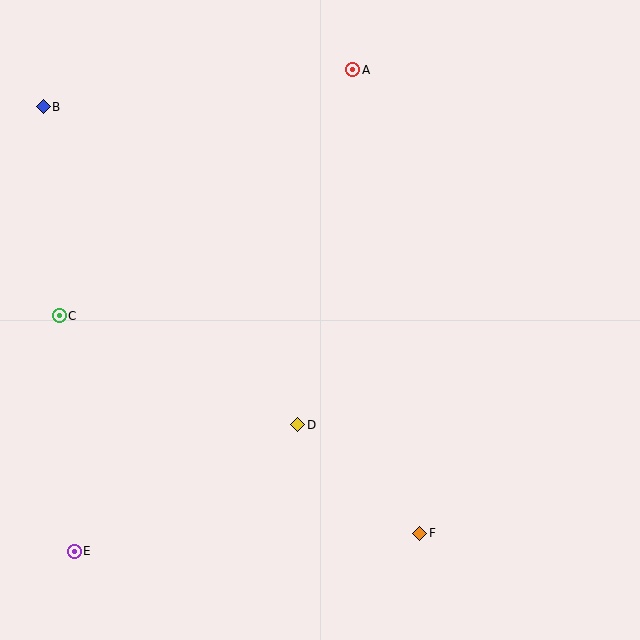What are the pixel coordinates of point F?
Point F is at (420, 533).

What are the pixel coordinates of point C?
Point C is at (59, 316).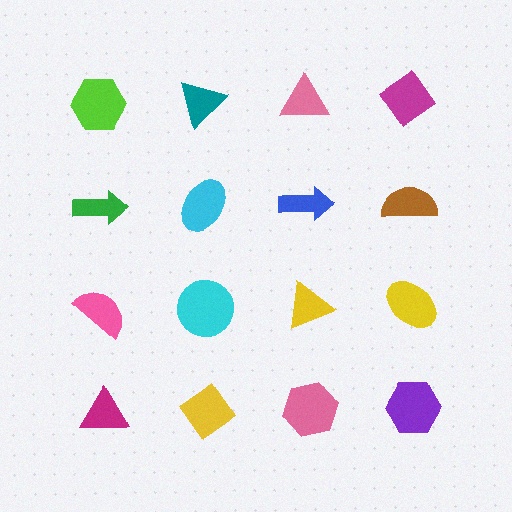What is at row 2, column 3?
A blue arrow.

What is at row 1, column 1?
A lime hexagon.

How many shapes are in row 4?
4 shapes.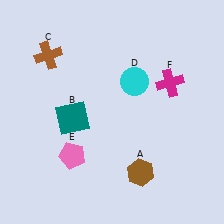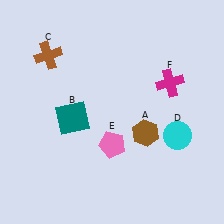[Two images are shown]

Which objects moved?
The objects that moved are: the brown hexagon (A), the cyan circle (D), the pink pentagon (E).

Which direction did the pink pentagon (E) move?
The pink pentagon (E) moved right.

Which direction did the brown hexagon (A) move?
The brown hexagon (A) moved up.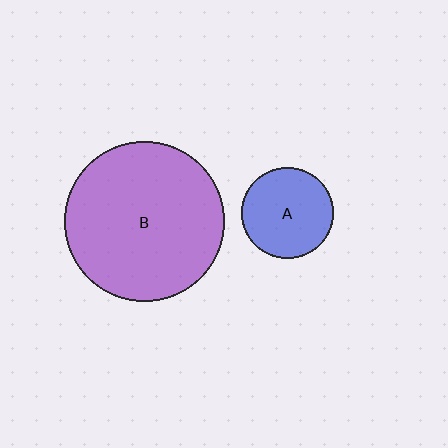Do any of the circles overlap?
No, none of the circles overlap.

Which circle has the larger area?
Circle B (purple).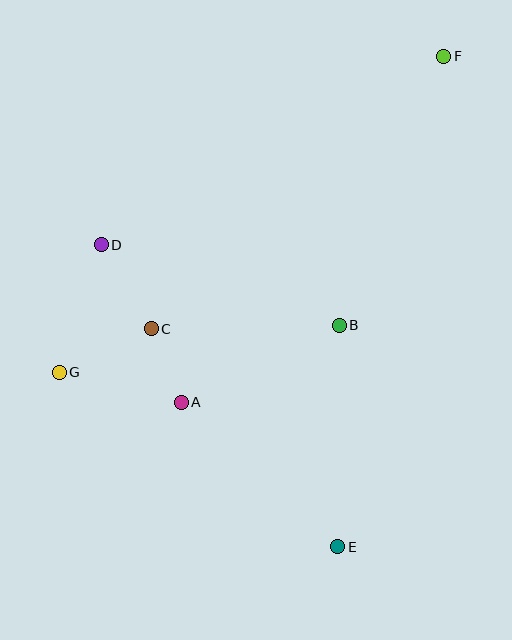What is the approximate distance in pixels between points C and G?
The distance between C and G is approximately 102 pixels.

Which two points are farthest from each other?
Points E and F are farthest from each other.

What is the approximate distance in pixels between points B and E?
The distance between B and E is approximately 222 pixels.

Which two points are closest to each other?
Points A and C are closest to each other.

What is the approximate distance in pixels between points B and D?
The distance between B and D is approximately 251 pixels.